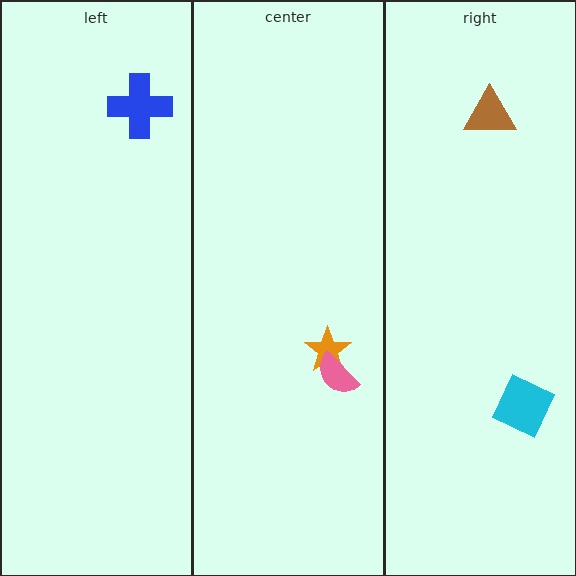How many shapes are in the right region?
2.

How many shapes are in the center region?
2.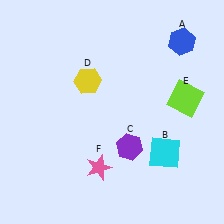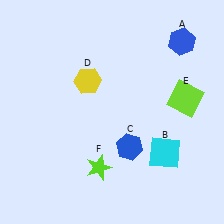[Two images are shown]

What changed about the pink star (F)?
In Image 1, F is pink. In Image 2, it changed to lime.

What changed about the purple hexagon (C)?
In Image 1, C is purple. In Image 2, it changed to blue.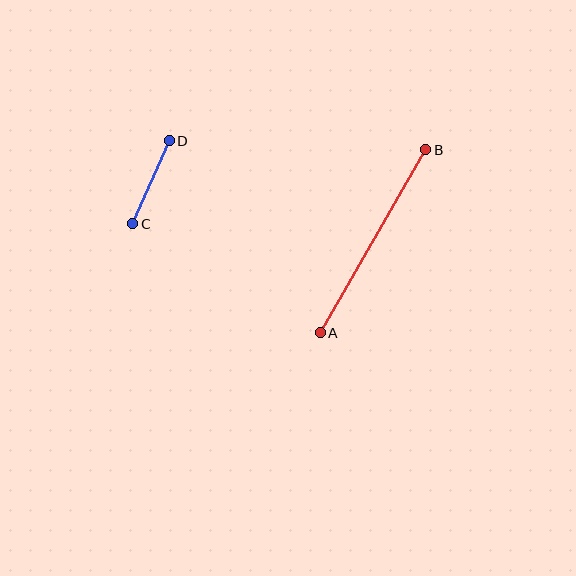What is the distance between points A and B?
The distance is approximately 211 pixels.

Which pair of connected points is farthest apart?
Points A and B are farthest apart.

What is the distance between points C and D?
The distance is approximately 91 pixels.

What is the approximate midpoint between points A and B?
The midpoint is at approximately (373, 241) pixels.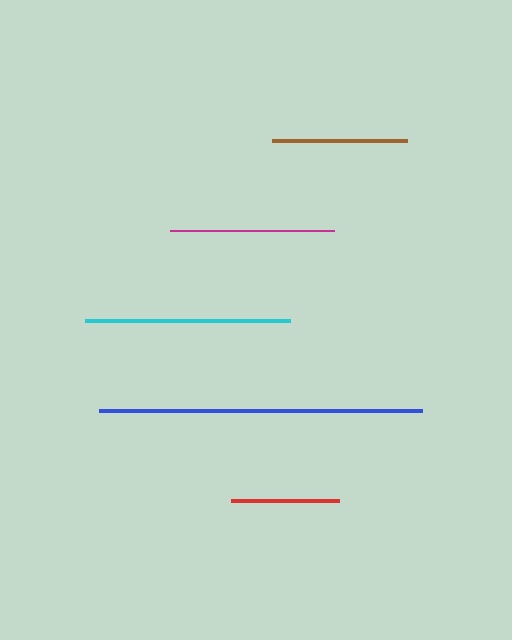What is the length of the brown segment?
The brown segment is approximately 135 pixels long.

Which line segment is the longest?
The blue line is the longest at approximately 323 pixels.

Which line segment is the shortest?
The red line is the shortest at approximately 109 pixels.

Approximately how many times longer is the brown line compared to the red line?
The brown line is approximately 1.2 times the length of the red line.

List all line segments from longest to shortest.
From longest to shortest: blue, cyan, magenta, brown, red.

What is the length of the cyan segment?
The cyan segment is approximately 206 pixels long.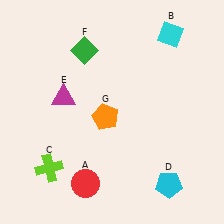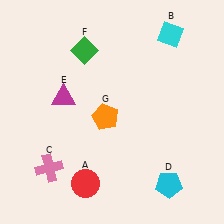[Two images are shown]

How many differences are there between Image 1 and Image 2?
There is 1 difference between the two images.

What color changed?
The cross (C) changed from lime in Image 1 to pink in Image 2.